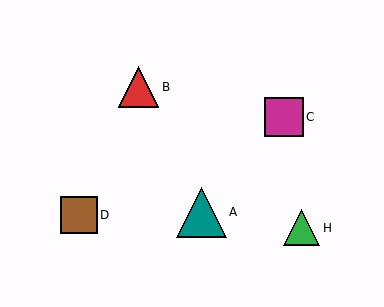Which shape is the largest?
The teal triangle (labeled A) is the largest.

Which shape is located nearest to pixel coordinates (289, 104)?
The magenta square (labeled C) at (284, 117) is nearest to that location.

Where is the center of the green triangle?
The center of the green triangle is at (302, 228).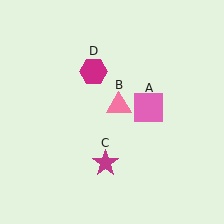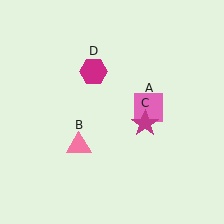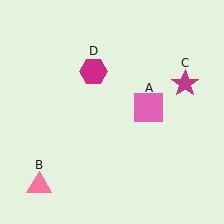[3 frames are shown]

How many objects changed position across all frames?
2 objects changed position: pink triangle (object B), magenta star (object C).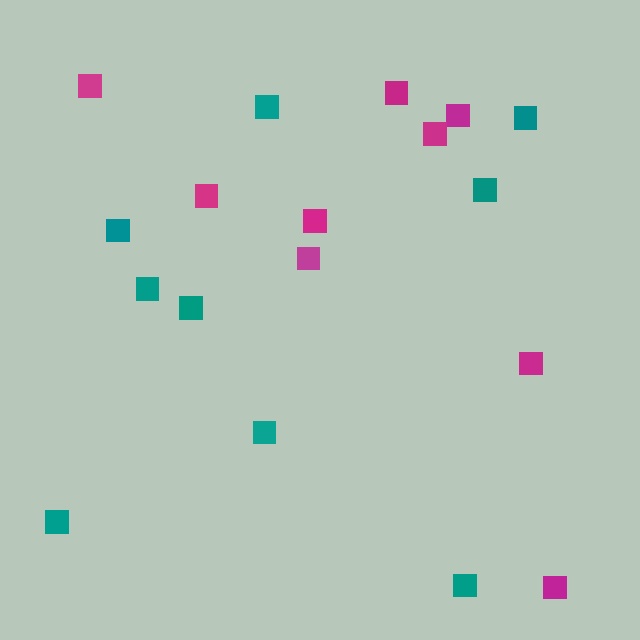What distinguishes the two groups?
There are 2 groups: one group of teal squares (9) and one group of magenta squares (9).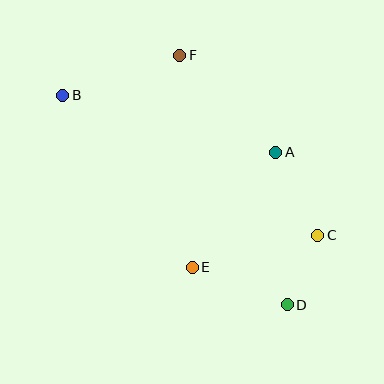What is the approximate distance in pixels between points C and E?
The distance between C and E is approximately 129 pixels.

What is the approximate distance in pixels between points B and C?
The distance between B and C is approximately 291 pixels.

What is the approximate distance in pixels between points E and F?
The distance between E and F is approximately 212 pixels.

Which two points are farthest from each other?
Points B and D are farthest from each other.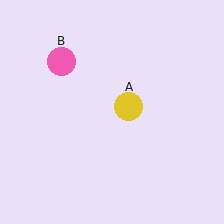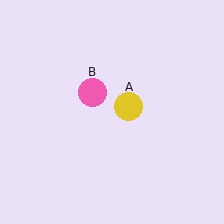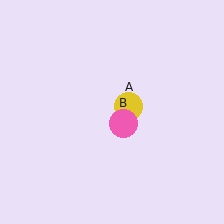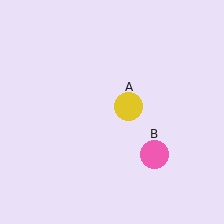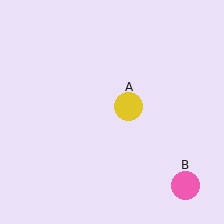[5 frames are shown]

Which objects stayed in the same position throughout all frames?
Yellow circle (object A) remained stationary.